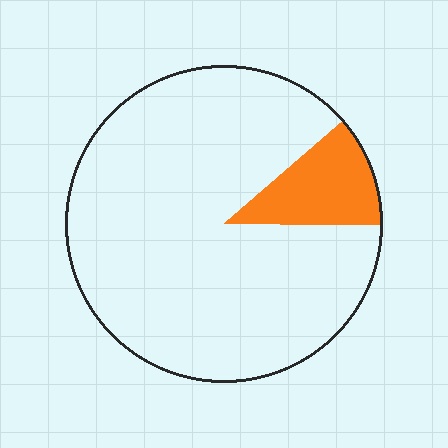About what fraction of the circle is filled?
About one eighth (1/8).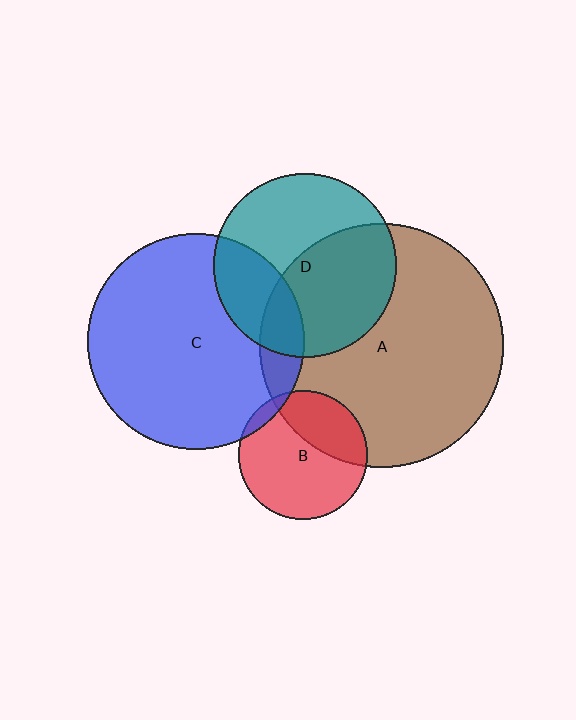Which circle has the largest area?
Circle A (brown).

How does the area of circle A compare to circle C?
Approximately 1.3 times.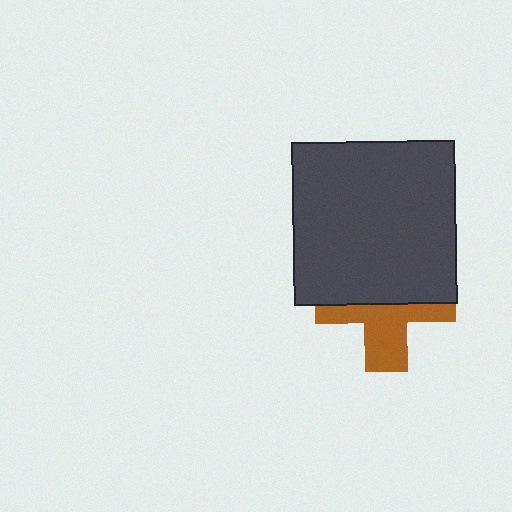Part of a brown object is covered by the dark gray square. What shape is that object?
It is a cross.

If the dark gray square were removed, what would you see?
You would see the complete brown cross.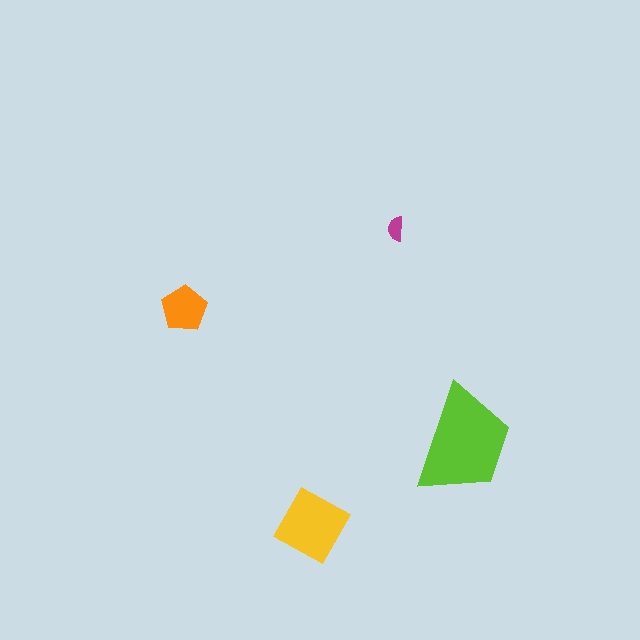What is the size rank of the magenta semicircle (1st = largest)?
4th.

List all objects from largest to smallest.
The lime trapezoid, the yellow diamond, the orange pentagon, the magenta semicircle.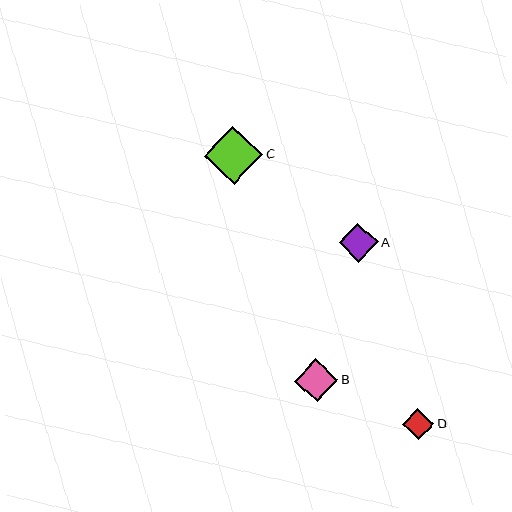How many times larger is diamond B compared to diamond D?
Diamond B is approximately 1.4 times the size of diamond D.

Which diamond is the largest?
Diamond C is the largest with a size of approximately 59 pixels.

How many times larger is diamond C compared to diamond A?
Diamond C is approximately 1.5 times the size of diamond A.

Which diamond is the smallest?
Diamond D is the smallest with a size of approximately 31 pixels.